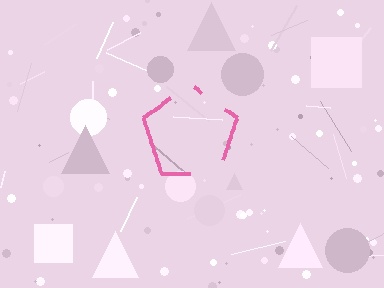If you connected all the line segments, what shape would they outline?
They would outline a pentagon.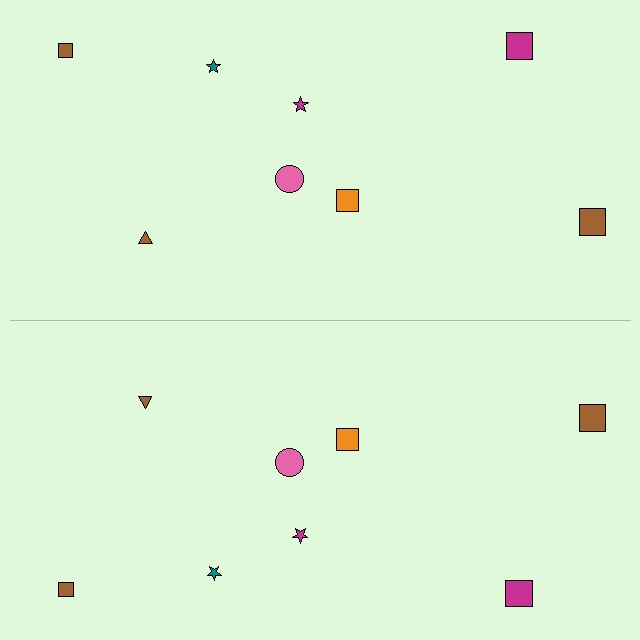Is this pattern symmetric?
Yes, this pattern has bilateral (reflection) symmetry.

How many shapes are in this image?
There are 16 shapes in this image.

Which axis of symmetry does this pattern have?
The pattern has a horizontal axis of symmetry running through the center of the image.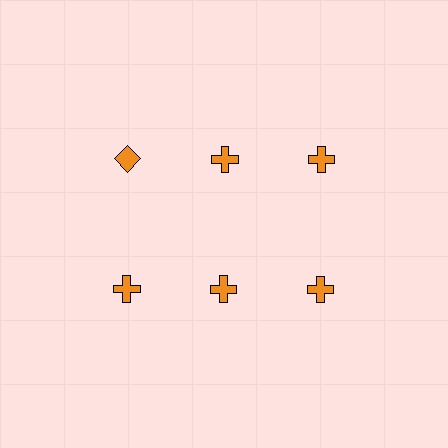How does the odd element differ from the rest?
It has a different shape: diamond instead of cross.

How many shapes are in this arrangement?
There are 6 shapes arranged in a grid pattern.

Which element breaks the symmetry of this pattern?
The orange diamond in the top row, leftmost column breaks the symmetry. All other shapes are orange crosses.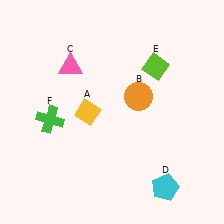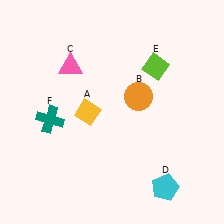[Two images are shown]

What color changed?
The cross (F) changed from green in Image 1 to teal in Image 2.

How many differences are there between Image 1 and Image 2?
There is 1 difference between the two images.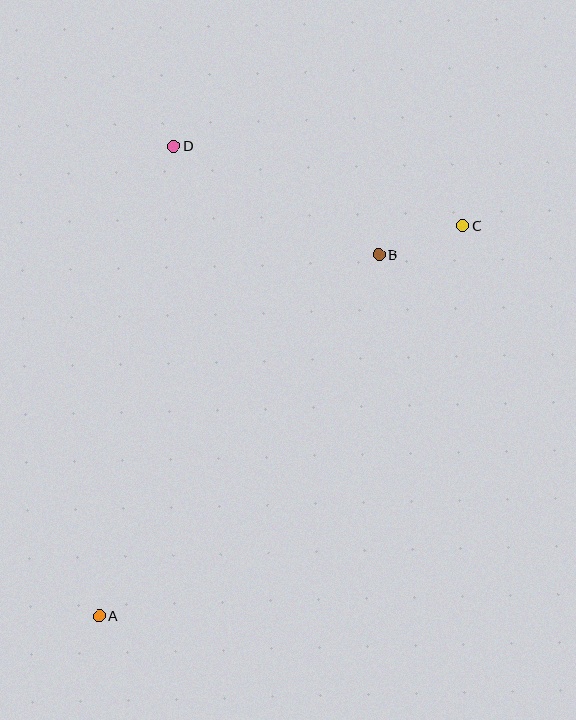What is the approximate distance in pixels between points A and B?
The distance between A and B is approximately 457 pixels.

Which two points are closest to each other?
Points B and C are closest to each other.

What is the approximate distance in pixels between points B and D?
The distance between B and D is approximately 232 pixels.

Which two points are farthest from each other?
Points A and C are farthest from each other.